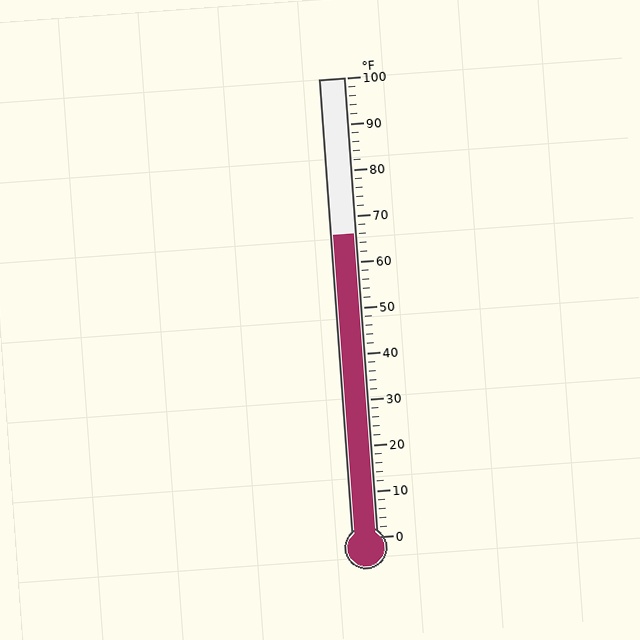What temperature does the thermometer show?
The thermometer shows approximately 66°F.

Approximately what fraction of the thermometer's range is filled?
The thermometer is filled to approximately 65% of its range.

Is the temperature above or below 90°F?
The temperature is below 90°F.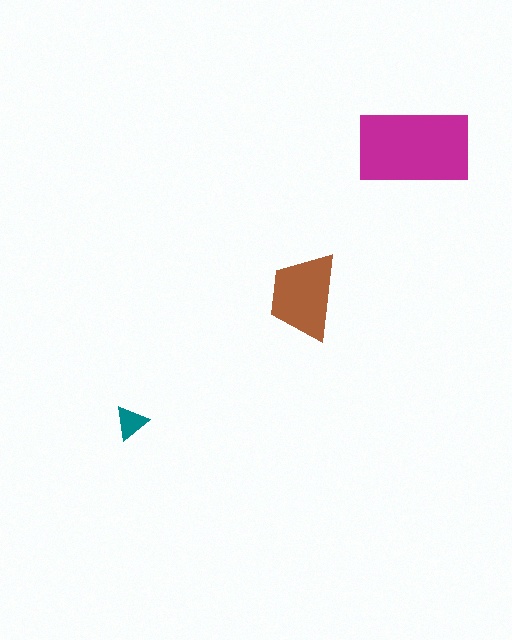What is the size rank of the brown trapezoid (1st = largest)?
2nd.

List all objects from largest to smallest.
The magenta rectangle, the brown trapezoid, the teal triangle.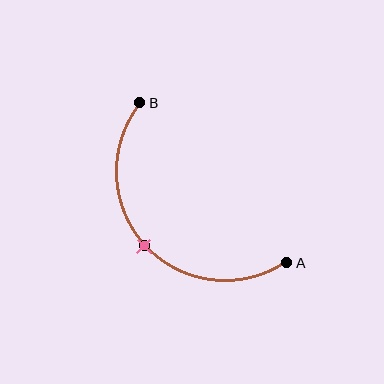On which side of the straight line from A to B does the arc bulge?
The arc bulges below and to the left of the straight line connecting A and B.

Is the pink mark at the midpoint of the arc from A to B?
Yes. The pink mark lies on the arc at equal arc-length from both A and B — it is the arc midpoint.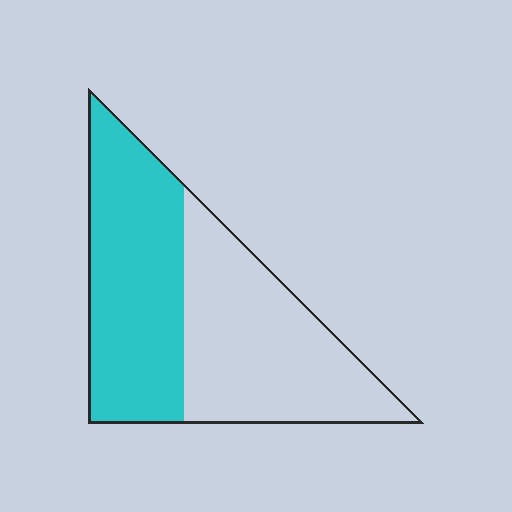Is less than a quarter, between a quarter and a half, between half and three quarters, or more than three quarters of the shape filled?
Between a quarter and a half.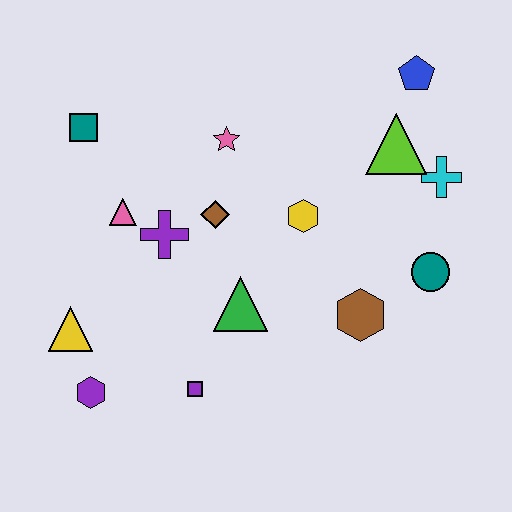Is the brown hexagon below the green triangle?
Yes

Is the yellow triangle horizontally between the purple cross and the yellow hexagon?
No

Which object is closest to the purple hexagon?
The yellow triangle is closest to the purple hexagon.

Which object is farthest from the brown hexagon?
The teal square is farthest from the brown hexagon.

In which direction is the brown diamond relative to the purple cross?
The brown diamond is to the right of the purple cross.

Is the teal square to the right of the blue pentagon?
No